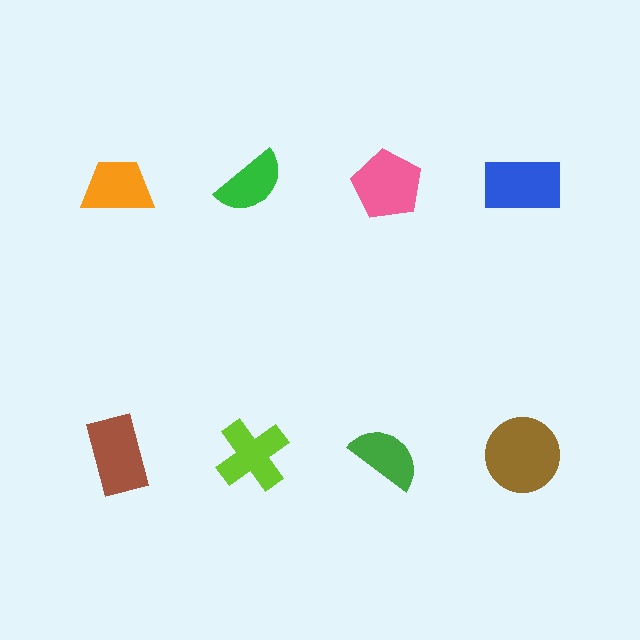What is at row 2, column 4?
A brown circle.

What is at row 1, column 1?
An orange trapezoid.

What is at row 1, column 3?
A pink pentagon.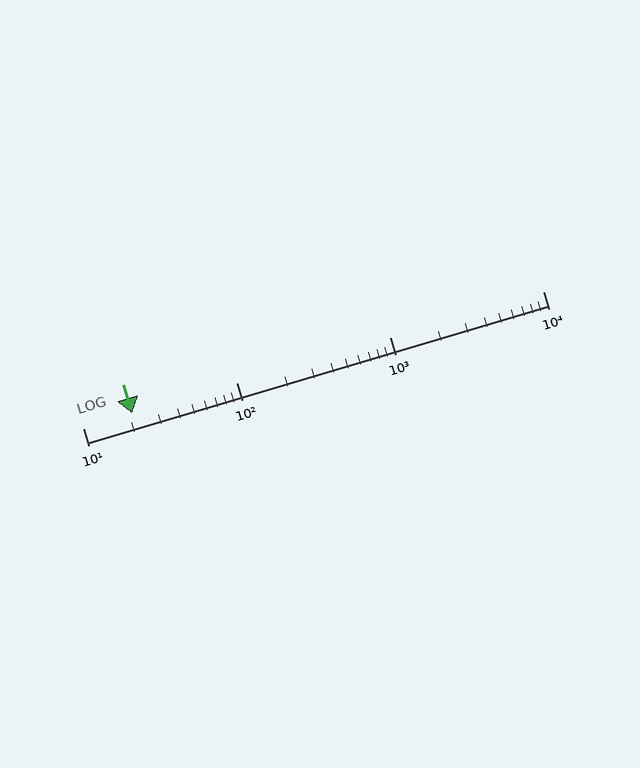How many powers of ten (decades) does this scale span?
The scale spans 3 decades, from 10 to 10000.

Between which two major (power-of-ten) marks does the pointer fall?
The pointer is between 10 and 100.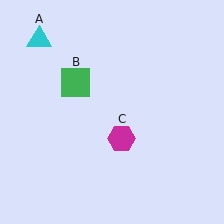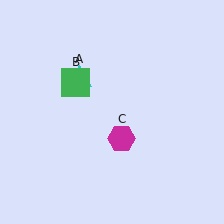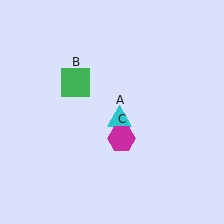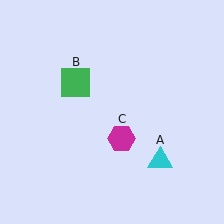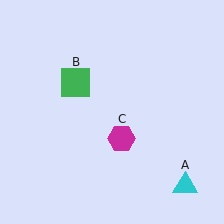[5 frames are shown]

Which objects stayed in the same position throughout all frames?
Green square (object B) and magenta hexagon (object C) remained stationary.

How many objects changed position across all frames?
1 object changed position: cyan triangle (object A).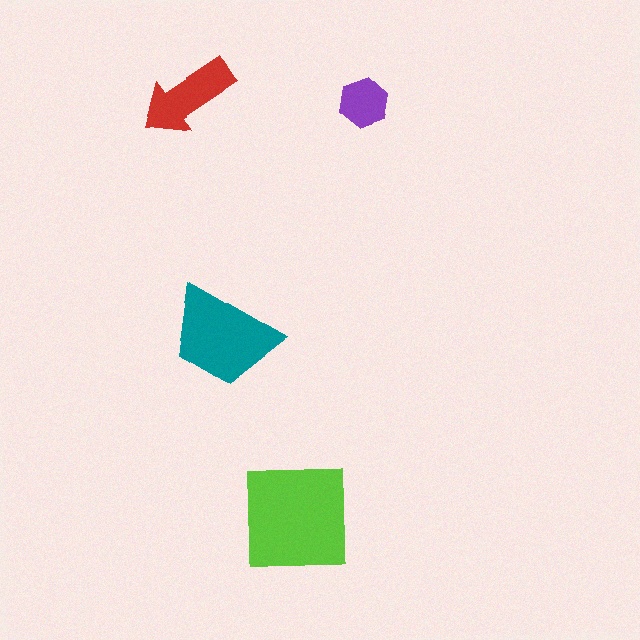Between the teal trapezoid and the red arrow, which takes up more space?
The teal trapezoid.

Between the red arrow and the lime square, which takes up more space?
The lime square.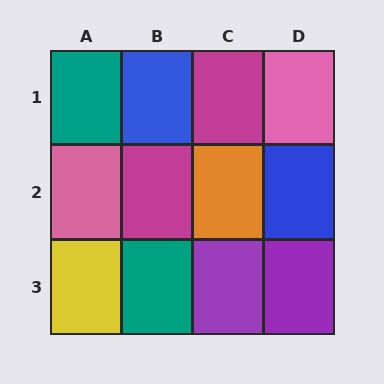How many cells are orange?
1 cell is orange.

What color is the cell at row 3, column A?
Yellow.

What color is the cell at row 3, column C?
Purple.